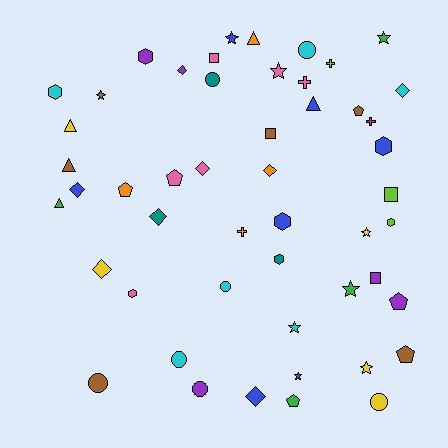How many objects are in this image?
There are 50 objects.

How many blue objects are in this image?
There are 7 blue objects.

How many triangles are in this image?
There are 5 triangles.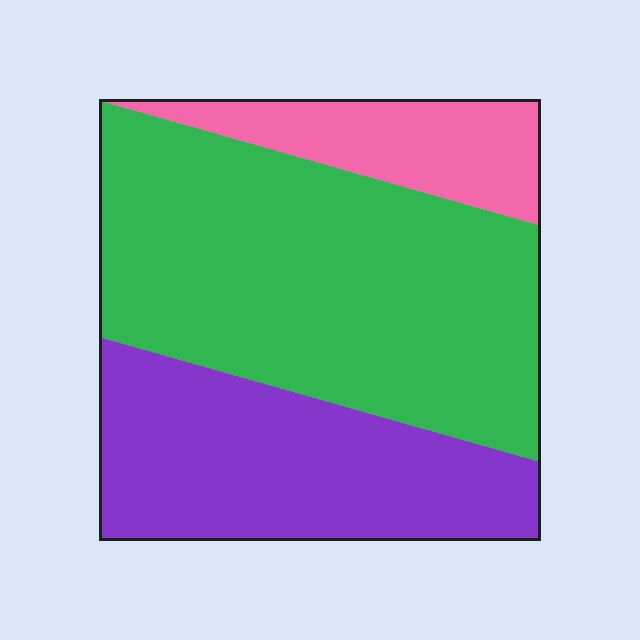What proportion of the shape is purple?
Purple covers about 30% of the shape.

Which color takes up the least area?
Pink, at roughly 15%.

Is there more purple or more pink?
Purple.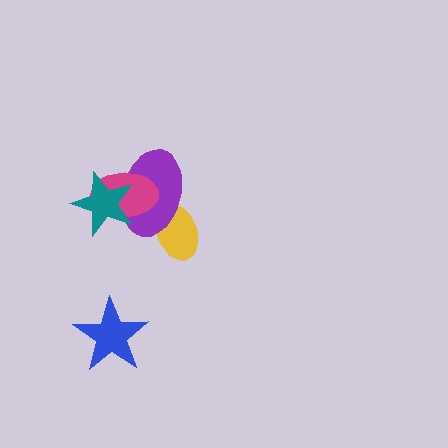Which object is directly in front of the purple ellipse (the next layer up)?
The magenta ellipse is directly in front of the purple ellipse.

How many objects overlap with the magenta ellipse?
2 objects overlap with the magenta ellipse.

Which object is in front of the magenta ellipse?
The teal star is in front of the magenta ellipse.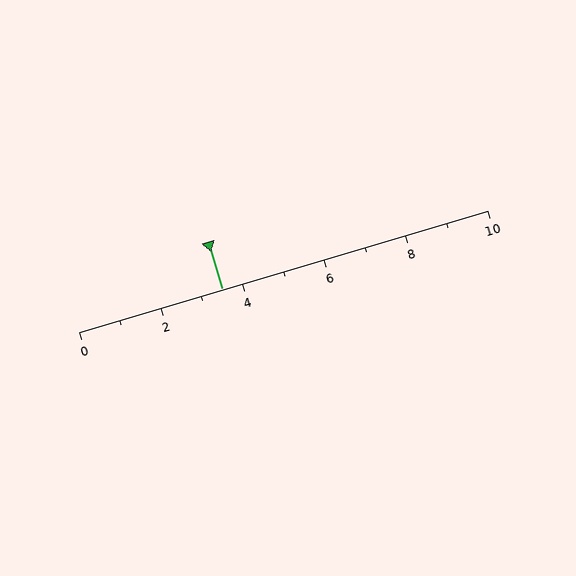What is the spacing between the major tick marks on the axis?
The major ticks are spaced 2 apart.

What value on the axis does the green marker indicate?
The marker indicates approximately 3.5.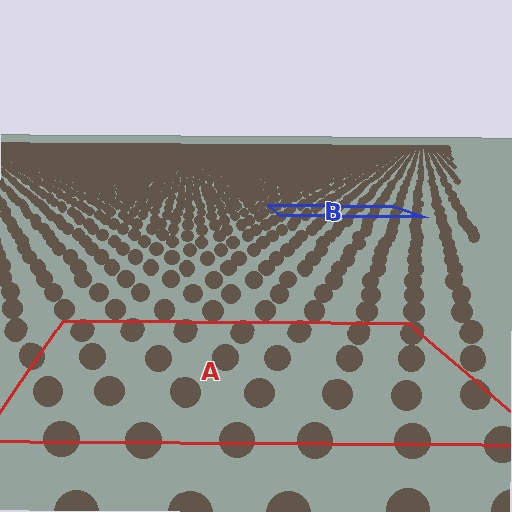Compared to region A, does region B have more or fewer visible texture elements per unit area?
Region B has more texture elements per unit area — they are packed more densely because it is farther away.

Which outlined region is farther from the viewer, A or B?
Region B is farther from the viewer — the texture elements inside it appear smaller and more densely packed.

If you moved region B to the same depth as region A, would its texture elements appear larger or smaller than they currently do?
They would appear larger. At a closer depth, the same texture elements are projected at a bigger on-screen size.